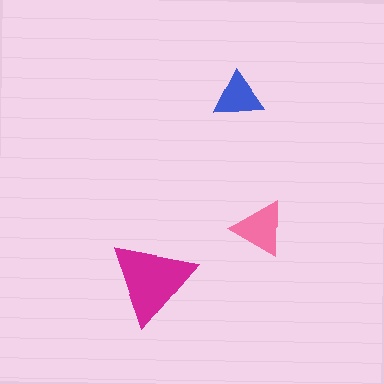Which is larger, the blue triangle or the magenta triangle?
The magenta one.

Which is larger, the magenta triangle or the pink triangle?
The magenta one.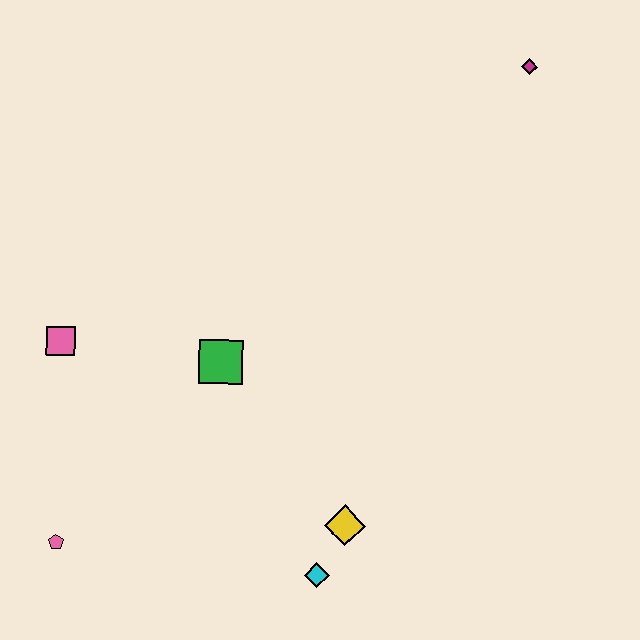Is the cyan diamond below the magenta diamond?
Yes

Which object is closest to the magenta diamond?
The green square is closest to the magenta diamond.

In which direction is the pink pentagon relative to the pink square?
The pink pentagon is below the pink square.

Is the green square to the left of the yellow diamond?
Yes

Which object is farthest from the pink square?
The magenta diamond is farthest from the pink square.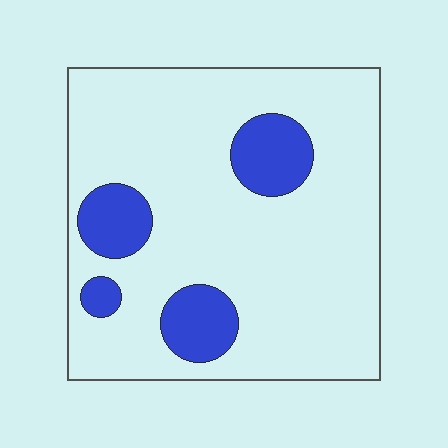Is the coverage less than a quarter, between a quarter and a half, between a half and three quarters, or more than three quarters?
Less than a quarter.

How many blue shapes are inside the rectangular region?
4.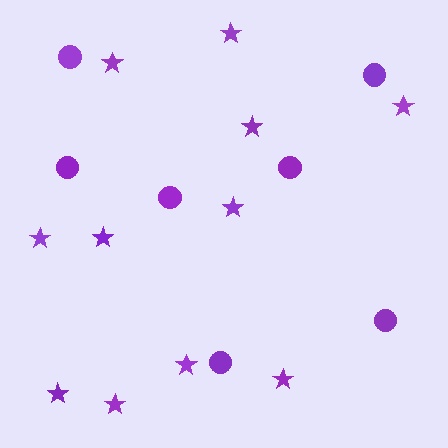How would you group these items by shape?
There are 2 groups: one group of circles (7) and one group of stars (11).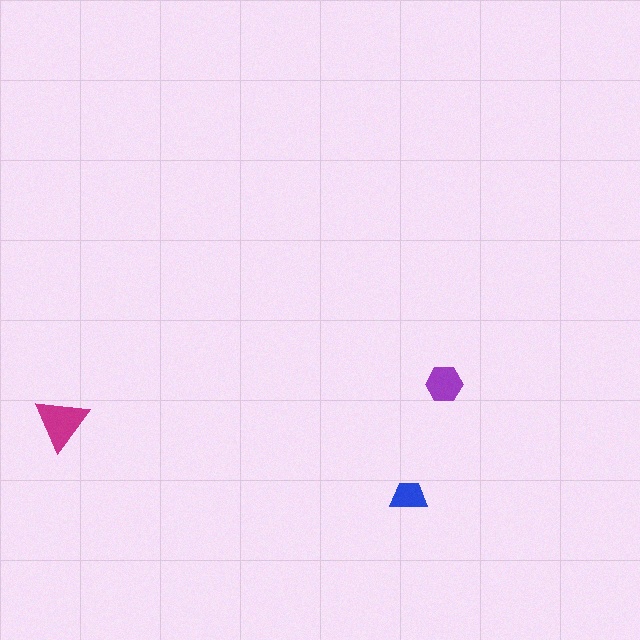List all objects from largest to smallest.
The magenta triangle, the purple hexagon, the blue trapezoid.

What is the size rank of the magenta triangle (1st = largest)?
1st.